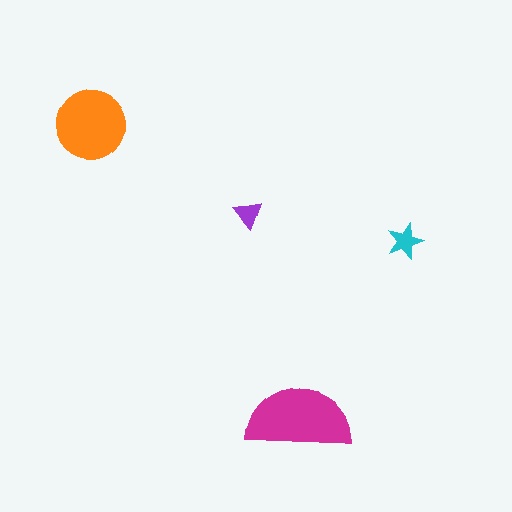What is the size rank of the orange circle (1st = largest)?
2nd.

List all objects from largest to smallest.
The magenta semicircle, the orange circle, the cyan star, the purple triangle.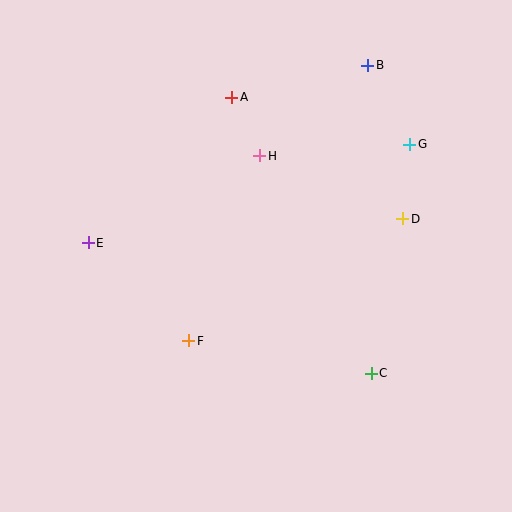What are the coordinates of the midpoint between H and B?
The midpoint between H and B is at (314, 110).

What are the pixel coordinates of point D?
Point D is at (403, 219).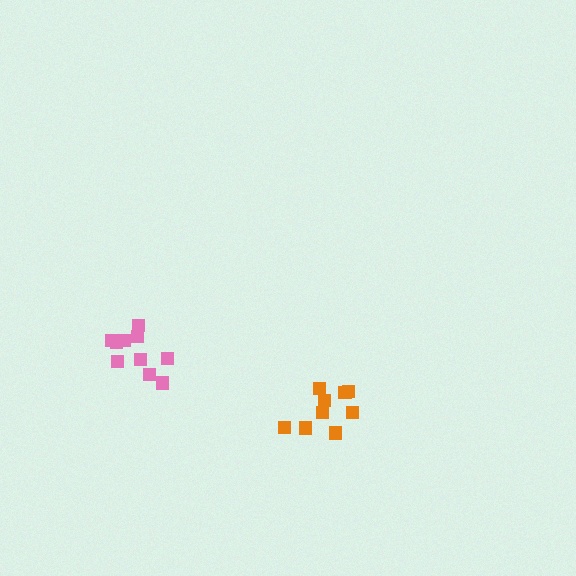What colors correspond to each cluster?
The clusters are colored: orange, pink.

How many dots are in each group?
Group 1: 9 dots, Group 2: 10 dots (19 total).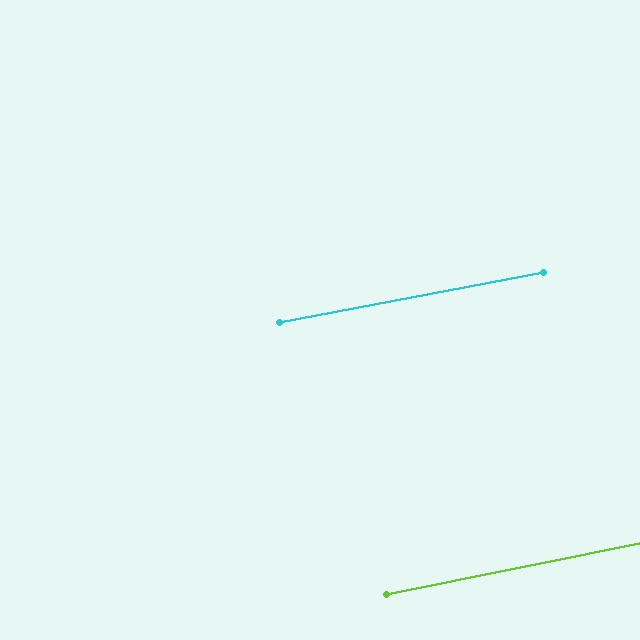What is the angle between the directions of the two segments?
Approximately 1 degree.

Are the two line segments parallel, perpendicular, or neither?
Parallel — their directions differ by only 0.7°.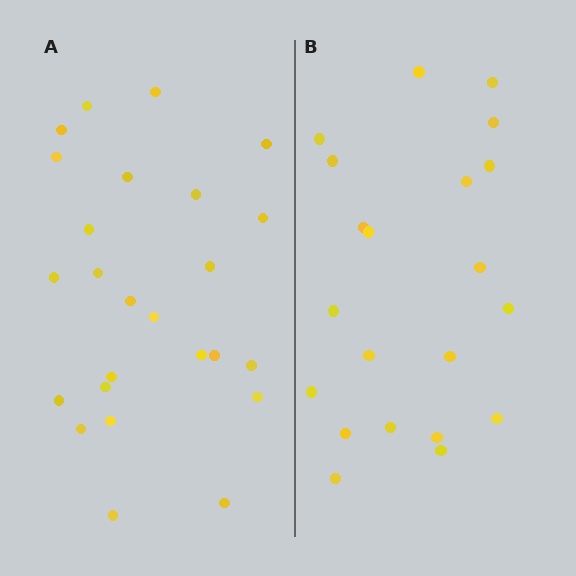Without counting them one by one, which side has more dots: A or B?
Region A (the left region) has more dots.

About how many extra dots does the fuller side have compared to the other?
Region A has about 4 more dots than region B.